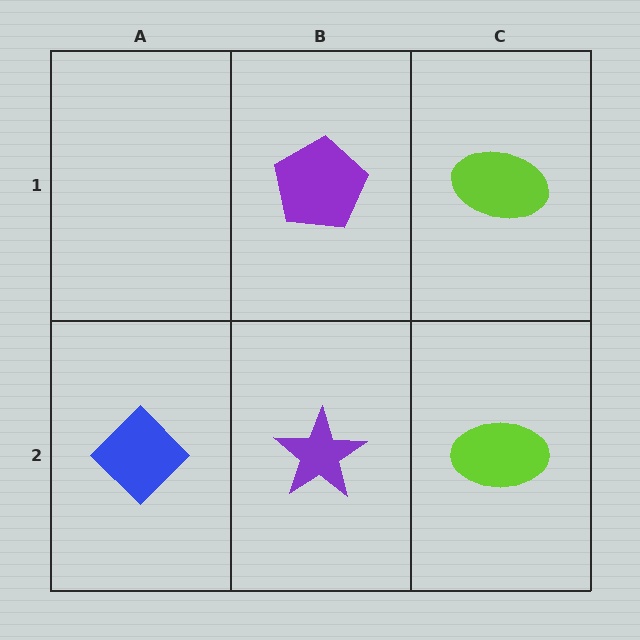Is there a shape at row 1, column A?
No, that cell is empty.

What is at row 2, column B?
A purple star.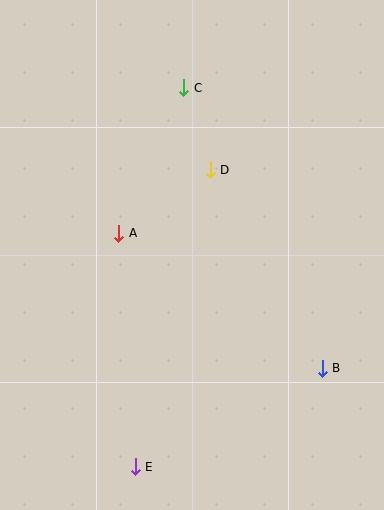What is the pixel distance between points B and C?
The distance between B and C is 313 pixels.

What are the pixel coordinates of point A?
Point A is at (119, 233).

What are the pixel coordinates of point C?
Point C is at (184, 88).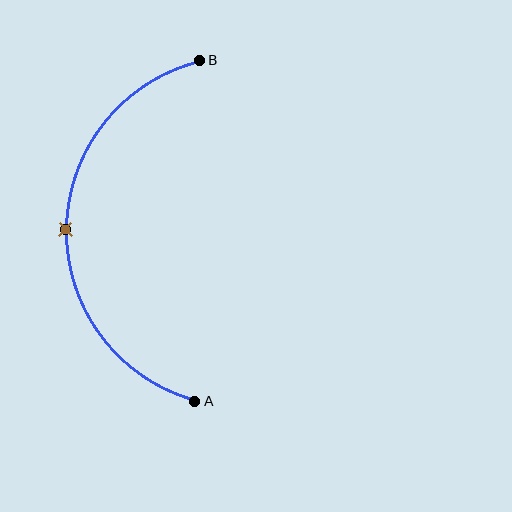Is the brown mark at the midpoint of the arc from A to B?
Yes. The brown mark lies on the arc at equal arc-length from both A and B — it is the arc midpoint.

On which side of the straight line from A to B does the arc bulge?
The arc bulges to the left of the straight line connecting A and B.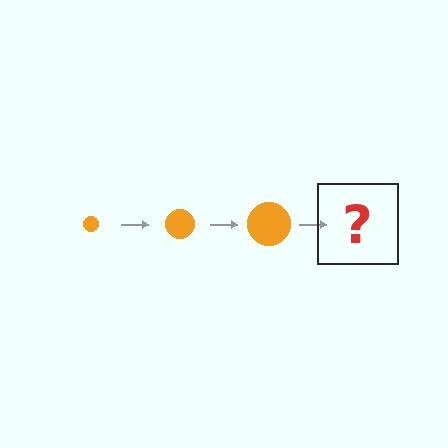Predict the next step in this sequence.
The next step is an orange circle, larger than the previous one.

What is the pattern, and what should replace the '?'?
The pattern is that the circle gets progressively larger each step. The '?' should be an orange circle, larger than the previous one.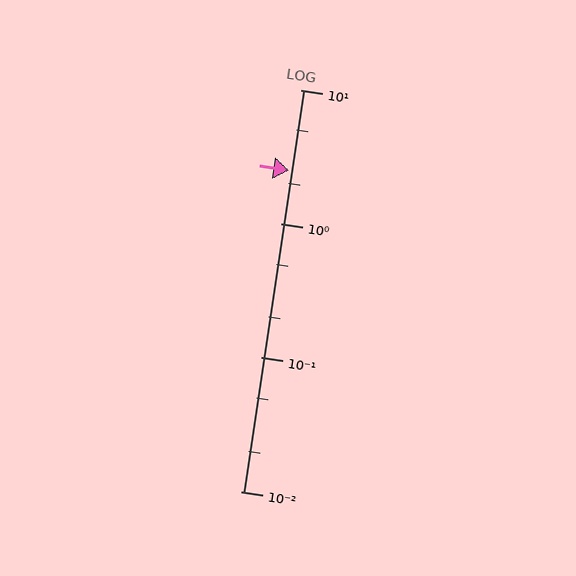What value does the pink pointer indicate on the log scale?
The pointer indicates approximately 2.5.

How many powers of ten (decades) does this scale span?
The scale spans 3 decades, from 0.01 to 10.